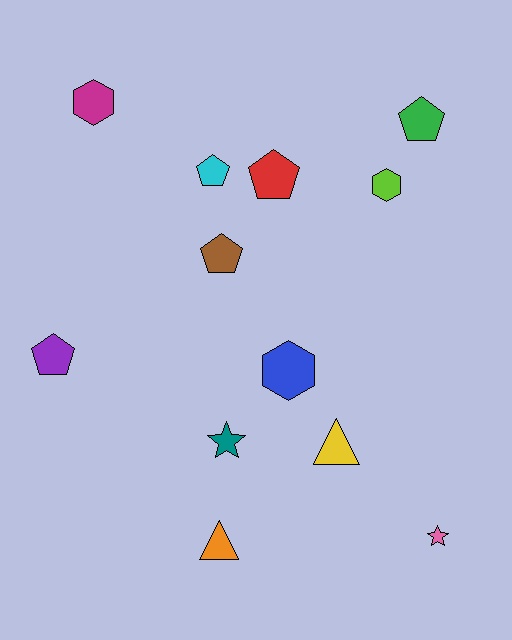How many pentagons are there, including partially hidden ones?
There are 5 pentagons.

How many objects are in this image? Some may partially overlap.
There are 12 objects.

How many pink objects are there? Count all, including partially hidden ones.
There is 1 pink object.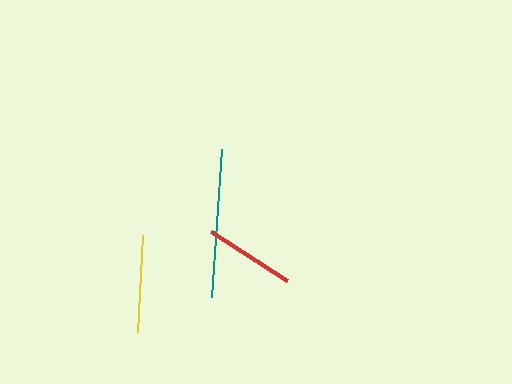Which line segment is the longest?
The teal line is the longest at approximately 149 pixels.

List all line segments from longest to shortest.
From longest to shortest: teal, yellow, red.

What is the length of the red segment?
The red segment is approximately 90 pixels long.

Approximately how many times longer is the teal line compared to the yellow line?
The teal line is approximately 1.5 times the length of the yellow line.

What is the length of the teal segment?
The teal segment is approximately 149 pixels long.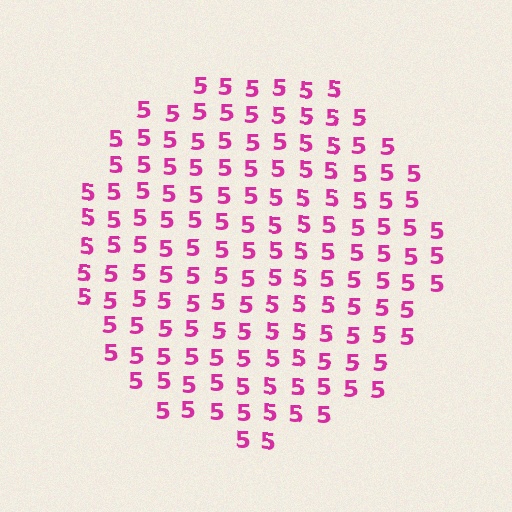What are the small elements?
The small elements are digit 5's.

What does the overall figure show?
The overall figure shows a circle.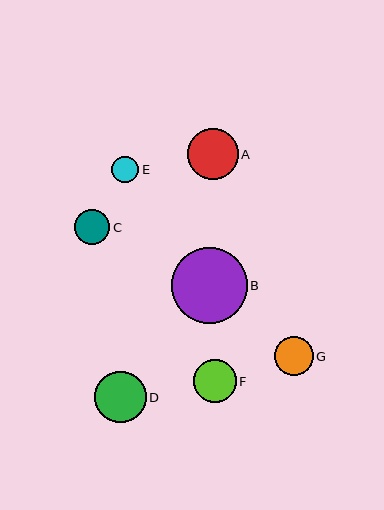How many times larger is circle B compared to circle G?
Circle B is approximately 1.9 times the size of circle G.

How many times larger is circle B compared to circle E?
Circle B is approximately 2.8 times the size of circle E.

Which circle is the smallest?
Circle E is the smallest with a size of approximately 27 pixels.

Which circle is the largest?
Circle B is the largest with a size of approximately 75 pixels.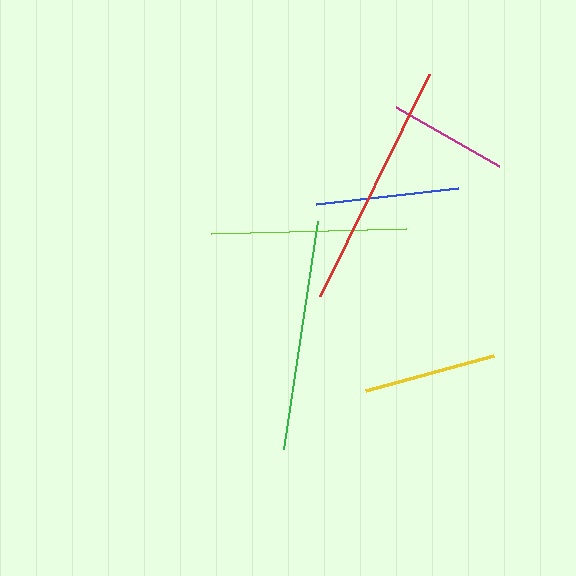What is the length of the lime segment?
The lime segment is approximately 195 pixels long.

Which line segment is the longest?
The red line is the longest at approximately 247 pixels.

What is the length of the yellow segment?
The yellow segment is approximately 133 pixels long.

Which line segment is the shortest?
The magenta line is the shortest at approximately 119 pixels.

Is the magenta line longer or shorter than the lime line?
The lime line is longer than the magenta line.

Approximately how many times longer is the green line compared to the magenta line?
The green line is approximately 1.9 times the length of the magenta line.